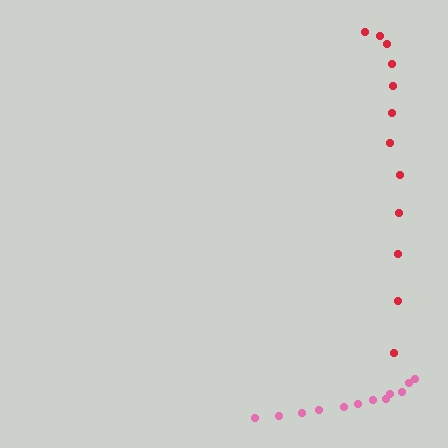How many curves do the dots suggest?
There are 2 distinct paths.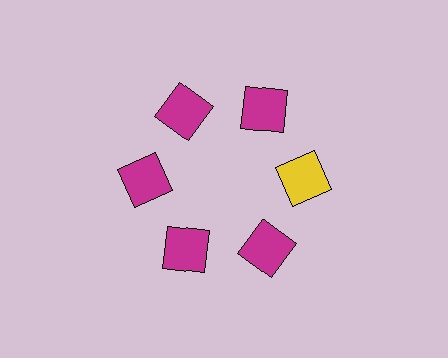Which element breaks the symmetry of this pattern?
The yellow square at roughly the 3 o'clock position breaks the symmetry. All other shapes are magenta squares.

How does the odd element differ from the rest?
It has a different color: yellow instead of magenta.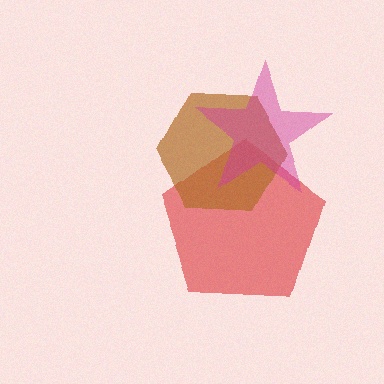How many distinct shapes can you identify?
There are 3 distinct shapes: a red pentagon, a brown hexagon, a magenta star.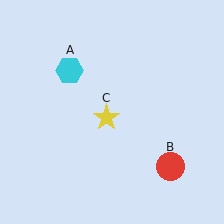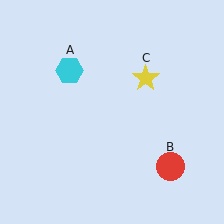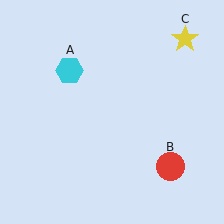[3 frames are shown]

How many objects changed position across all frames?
1 object changed position: yellow star (object C).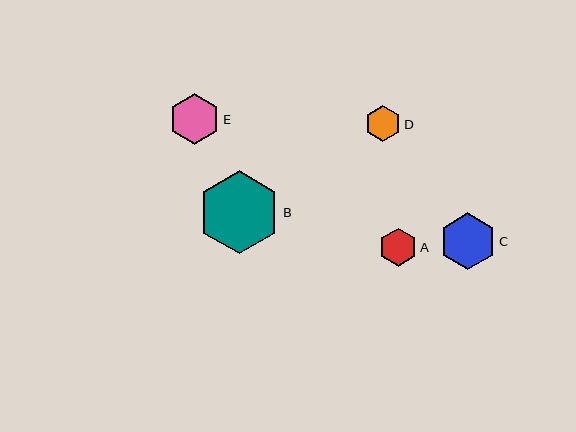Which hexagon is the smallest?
Hexagon D is the smallest with a size of approximately 36 pixels.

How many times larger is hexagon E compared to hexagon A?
Hexagon E is approximately 1.3 times the size of hexagon A.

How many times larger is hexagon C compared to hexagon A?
Hexagon C is approximately 1.5 times the size of hexagon A.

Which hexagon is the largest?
Hexagon B is the largest with a size of approximately 83 pixels.